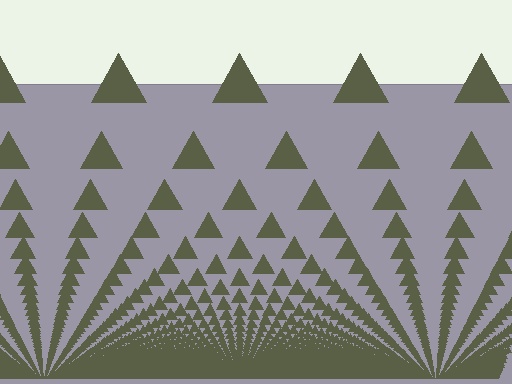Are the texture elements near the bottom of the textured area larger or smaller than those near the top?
Smaller. The gradient is inverted — elements near the bottom are smaller and denser.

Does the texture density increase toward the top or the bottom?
Density increases toward the bottom.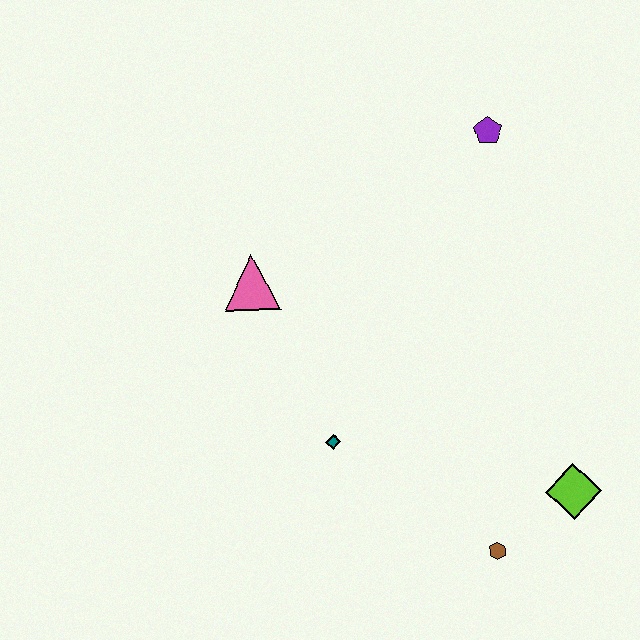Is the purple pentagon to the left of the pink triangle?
No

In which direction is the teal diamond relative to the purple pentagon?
The teal diamond is below the purple pentagon.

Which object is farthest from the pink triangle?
The lime diamond is farthest from the pink triangle.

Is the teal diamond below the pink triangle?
Yes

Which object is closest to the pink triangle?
The teal diamond is closest to the pink triangle.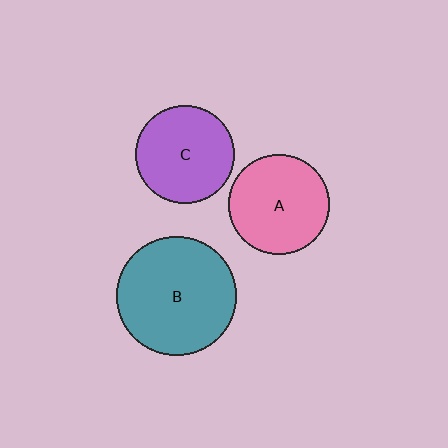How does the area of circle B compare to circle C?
Approximately 1.5 times.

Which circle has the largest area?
Circle B (teal).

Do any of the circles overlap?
No, none of the circles overlap.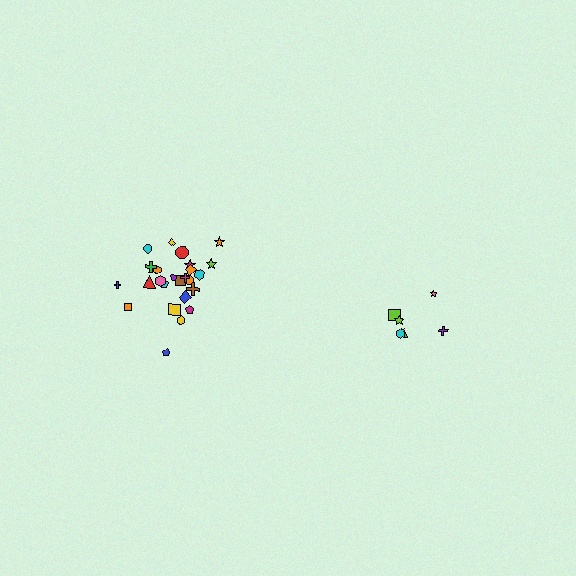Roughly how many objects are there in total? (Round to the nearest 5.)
Roughly 30 objects in total.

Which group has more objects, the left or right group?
The left group.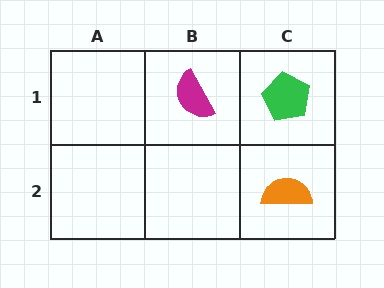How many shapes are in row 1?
2 shapes.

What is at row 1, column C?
A green pentagon.